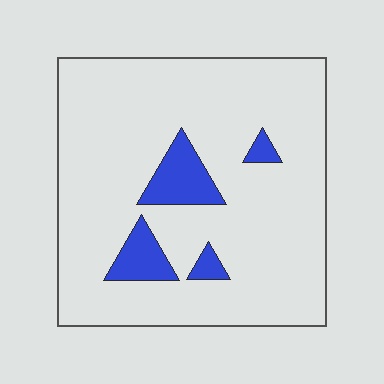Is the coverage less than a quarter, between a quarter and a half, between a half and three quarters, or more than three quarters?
Less than a quarter.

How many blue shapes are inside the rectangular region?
4.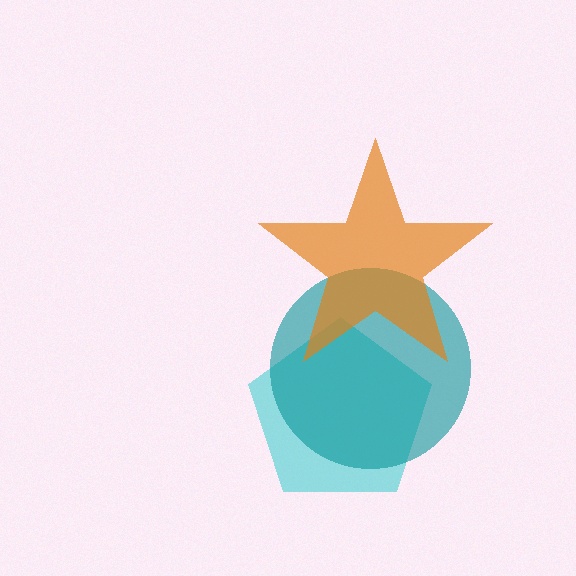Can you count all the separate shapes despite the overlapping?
Yes, there are 3 separate shapes.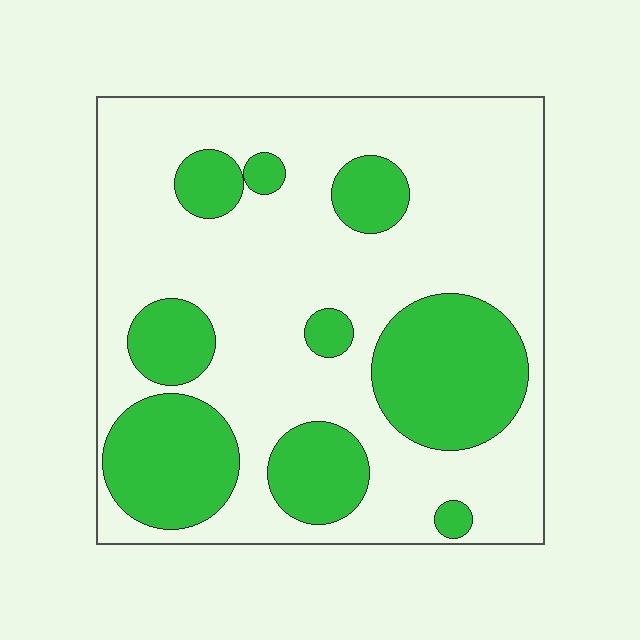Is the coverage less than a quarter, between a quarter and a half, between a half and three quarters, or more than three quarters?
Between a quarter and a half.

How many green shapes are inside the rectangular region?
9.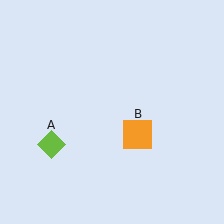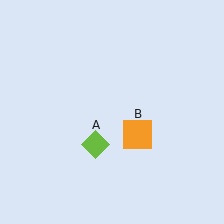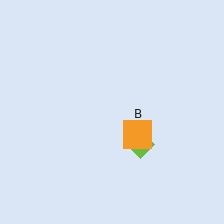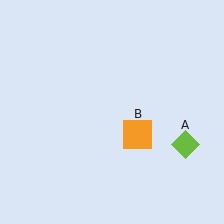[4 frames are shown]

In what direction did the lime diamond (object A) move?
The lime diamond (object A) moved right.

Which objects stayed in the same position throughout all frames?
Orange square (object B) remained stationary.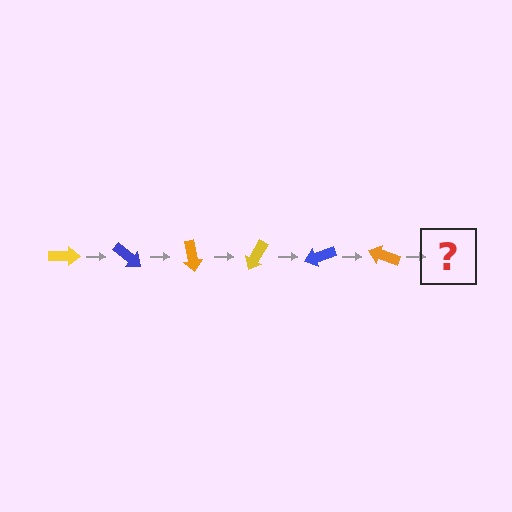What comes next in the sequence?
The next element should be a yellow arrow, rotated 240 degrees from the start.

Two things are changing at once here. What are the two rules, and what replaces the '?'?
The two rules are that it rotates 40 degrees each step and the color cycles through yellow, blue, and orange. The '?' should be a yellow arrow, rotated 240 degrees from the start.